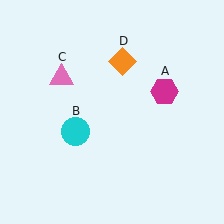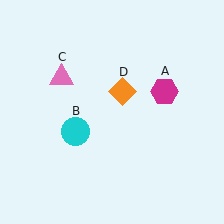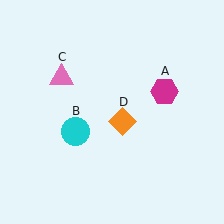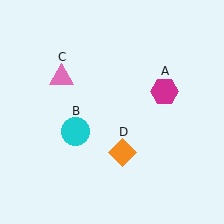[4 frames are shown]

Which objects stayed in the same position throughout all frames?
Magenta hexagon (object A) and cyan circle (object B) and pink triangle (object C) remained stationary.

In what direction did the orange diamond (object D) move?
The orange diamond (object D) moved down.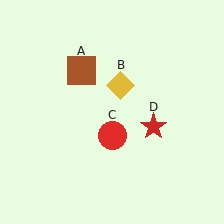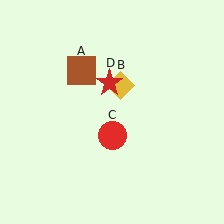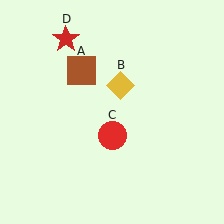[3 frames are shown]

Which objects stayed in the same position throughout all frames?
Brown square (object A) and yellow diamond (object B) and red circle (object C) remained stationary.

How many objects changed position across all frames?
1 object changed position: red star (object D).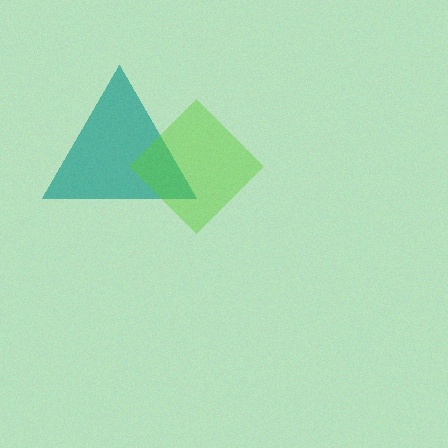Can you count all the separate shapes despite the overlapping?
Yes, there are 2 separate shapes.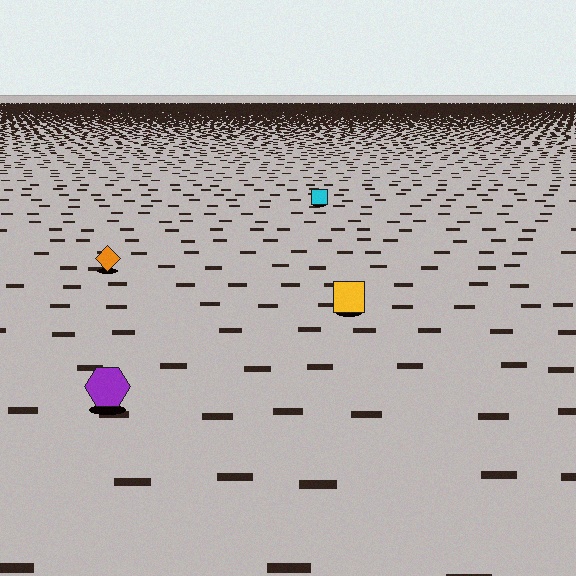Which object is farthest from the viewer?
The cyan square is farthest from the viewer. It appears smaller and the ground texture around it is denser.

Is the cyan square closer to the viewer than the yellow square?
No. The yellow square is closer — you can tell from the texture gradient: the ground texture is coarser near it.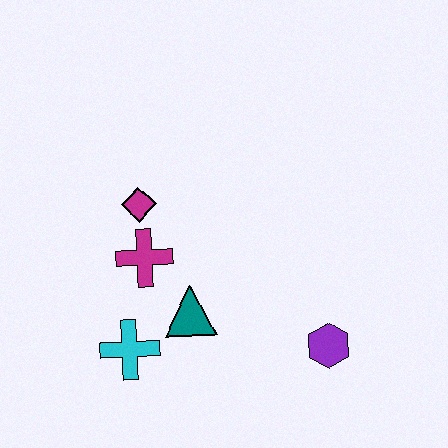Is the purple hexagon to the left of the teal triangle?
No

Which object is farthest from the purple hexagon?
The magenta diamond is farthest from the purple hexagon.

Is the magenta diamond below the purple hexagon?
No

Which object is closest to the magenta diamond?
The magenta cross is closest to the magenta diamond.